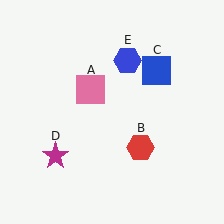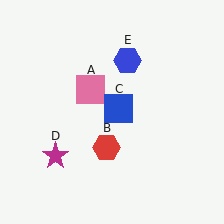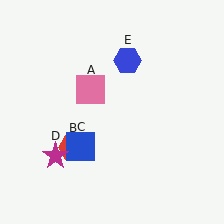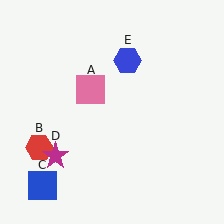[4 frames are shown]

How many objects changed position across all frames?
2 objects changed position: red hexagon (object B), blue square (object C).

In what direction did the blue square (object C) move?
The blue square (object C) moved down and to the left.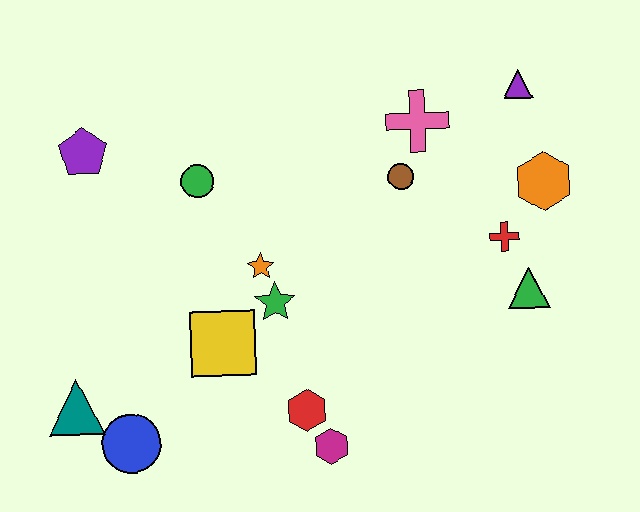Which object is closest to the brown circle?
The pink cross is closest to the brown circle.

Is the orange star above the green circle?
No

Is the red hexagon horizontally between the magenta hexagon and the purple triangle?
No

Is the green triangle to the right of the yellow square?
Yes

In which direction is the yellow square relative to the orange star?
The yellow square is below the orange star.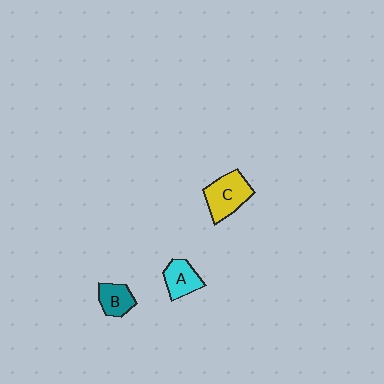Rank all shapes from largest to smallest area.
From largest to smallest: C (yellow), A (cyan), B (teal).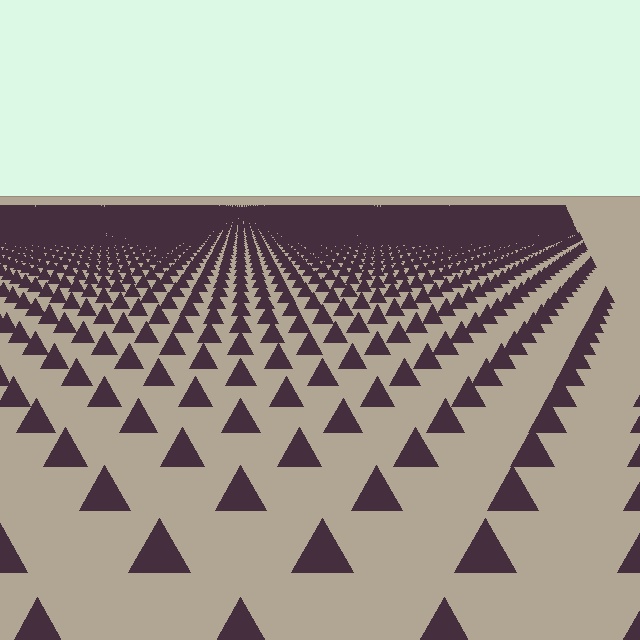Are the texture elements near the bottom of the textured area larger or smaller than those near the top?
Larger. Near the bottom, elements are closer to the viewer and appear at a bigger on-screen size.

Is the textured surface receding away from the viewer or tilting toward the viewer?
The surface is receding away from the viewer. Texture elements get smaller and denser toward the top.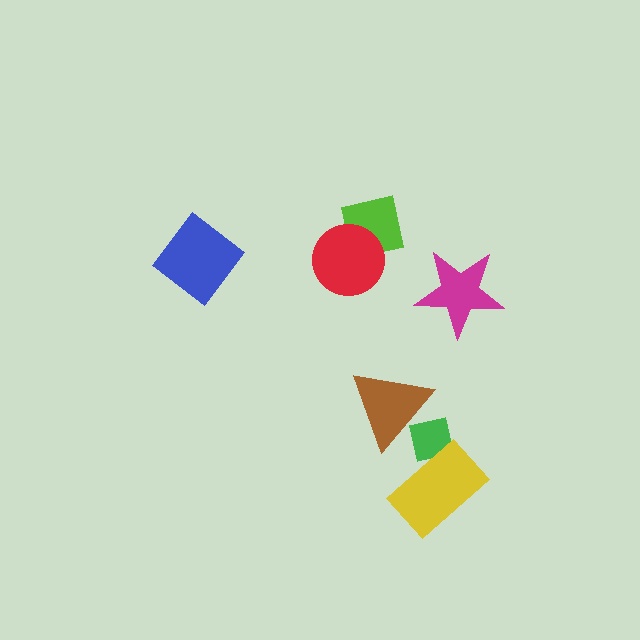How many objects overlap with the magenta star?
0 objects overlap with the magenta star.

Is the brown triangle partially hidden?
No, no other shape covers it.